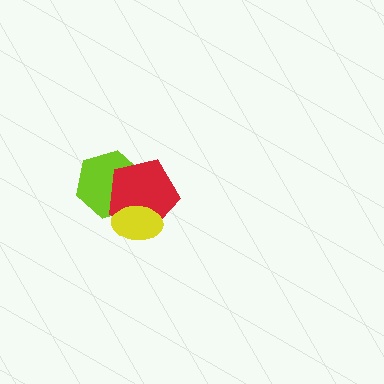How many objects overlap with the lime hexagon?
2 objects overlap with the lime hexagon.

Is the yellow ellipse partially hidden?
No, no other shape covers it.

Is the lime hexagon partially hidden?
Yes, it is partially covered by another shape.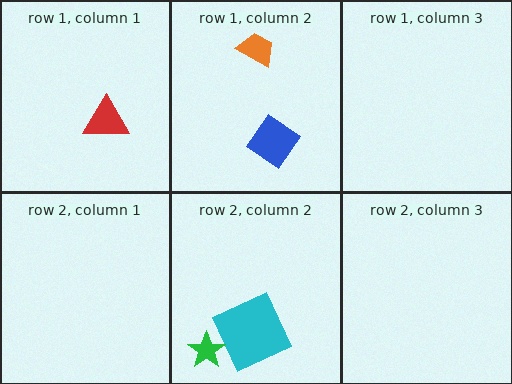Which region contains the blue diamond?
The row 1, column 2 region.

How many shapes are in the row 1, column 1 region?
1.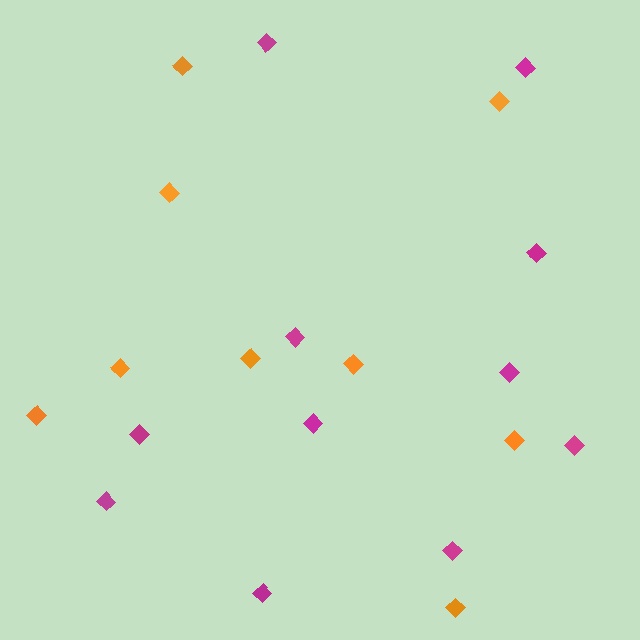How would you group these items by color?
There are 2 groups: one group of magenta diamonds (11) and one group of orange diamonds (9).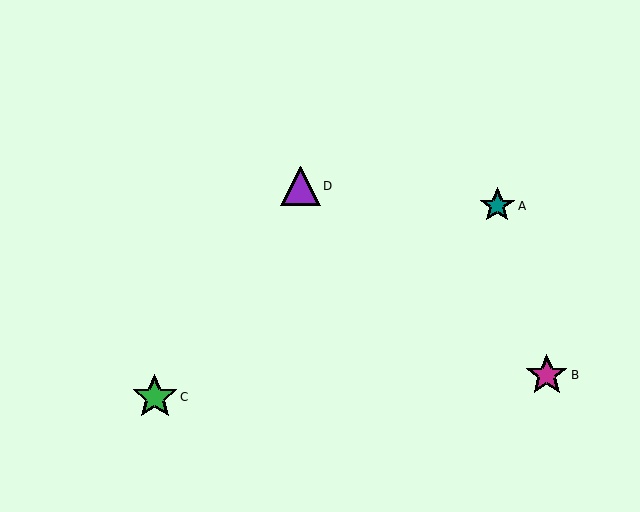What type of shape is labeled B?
Shape B is a magenta star.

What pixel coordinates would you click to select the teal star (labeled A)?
Click at (497, 206) to select the teal star A.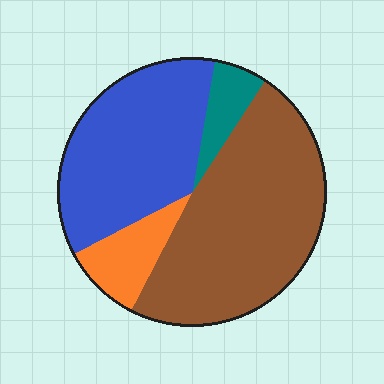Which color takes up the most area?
Brown, at roughly 50%.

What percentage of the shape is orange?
Orange covers about 10% of the shape.